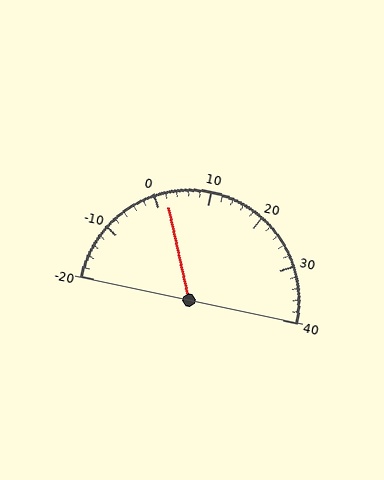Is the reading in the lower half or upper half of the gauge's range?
The reading is in the lower half of the range (-20 to 40).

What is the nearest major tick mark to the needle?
The nearest major tick mark is 0.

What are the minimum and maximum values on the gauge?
The gauge ranges from -20 to 40.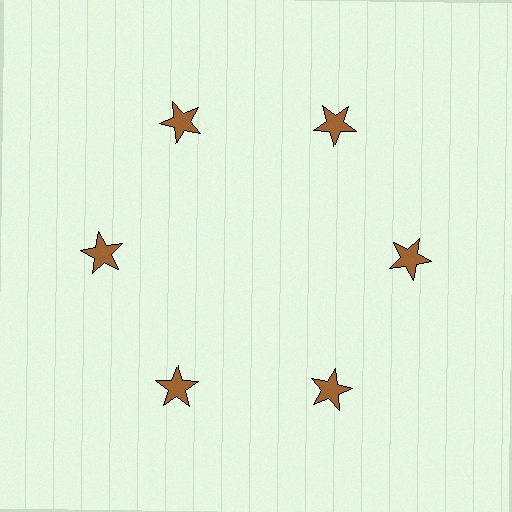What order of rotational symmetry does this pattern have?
This pattern has 6-fold rotational symmetry.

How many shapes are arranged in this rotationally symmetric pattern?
There are 6 shapes, arranged in 6 groups of 1.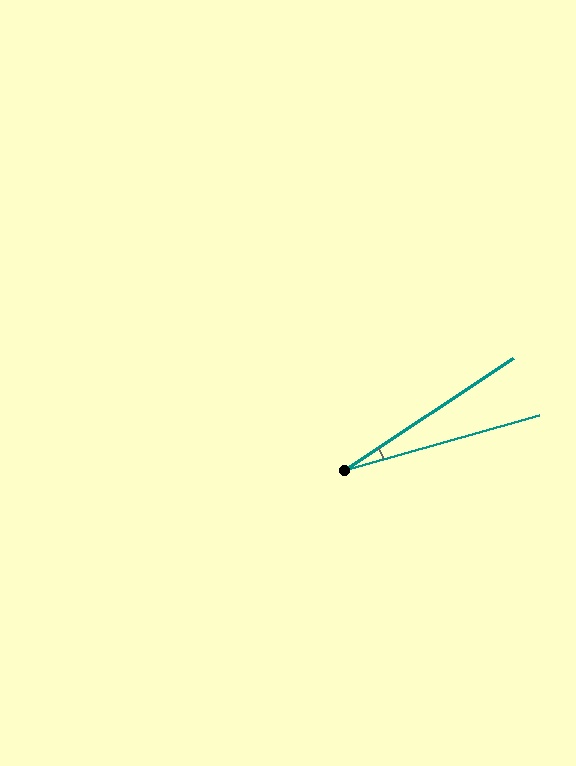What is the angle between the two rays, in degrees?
Approximately 18 degrees.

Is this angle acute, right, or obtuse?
It is acute.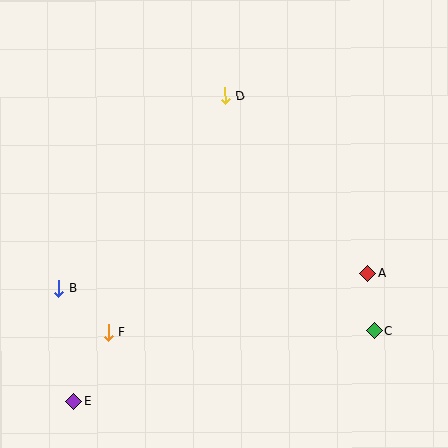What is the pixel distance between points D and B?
The distance between D and B is 254 pixels.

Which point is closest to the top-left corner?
Point D is closest to the top-left corner.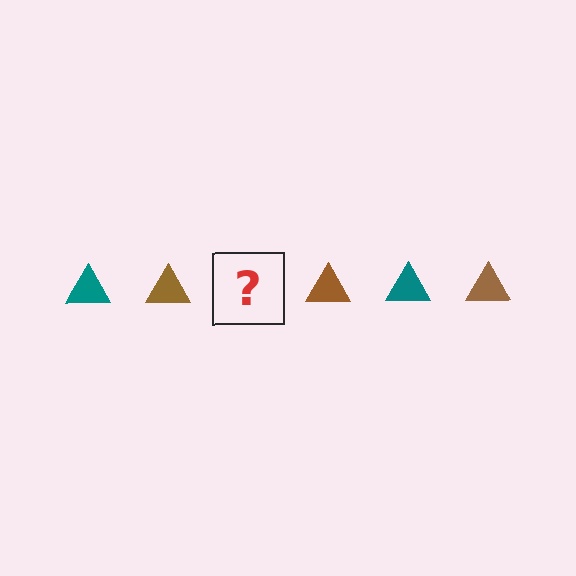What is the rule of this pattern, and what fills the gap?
The rule is that the pattern cycles through teal, brown triangles. The gap should be filled with a teal triangle.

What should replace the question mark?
The question mark should be replaced with a teal triangle.